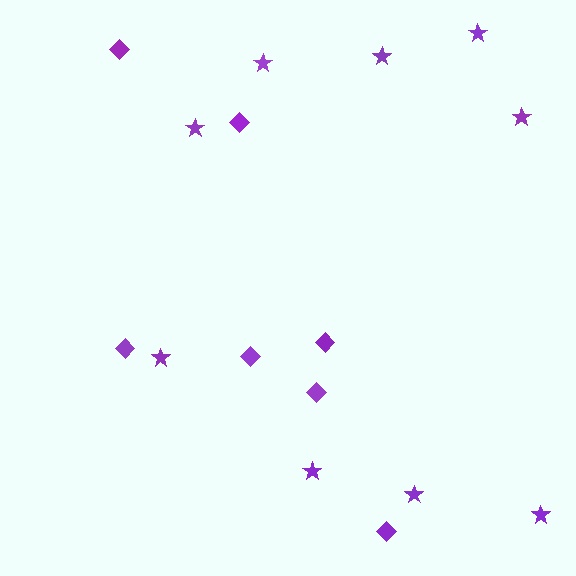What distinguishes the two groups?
There are 2 groups: one group of diamonds (7) and one group of stars (9).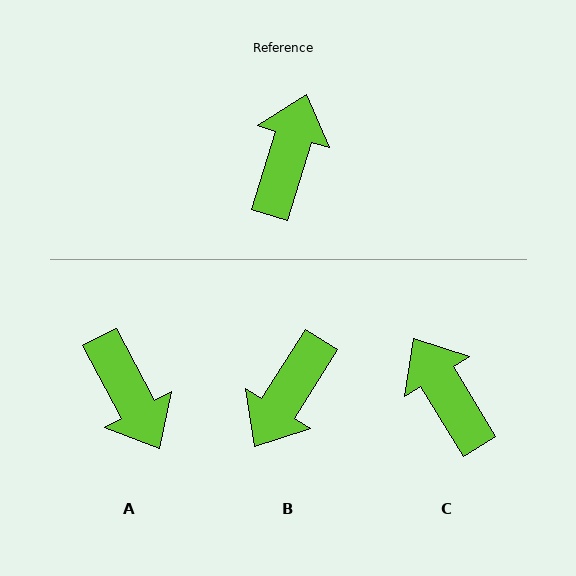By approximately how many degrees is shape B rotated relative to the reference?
Approximately 165 degrees counter-clockwise.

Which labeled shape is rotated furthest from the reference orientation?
B, about 165 degrees away.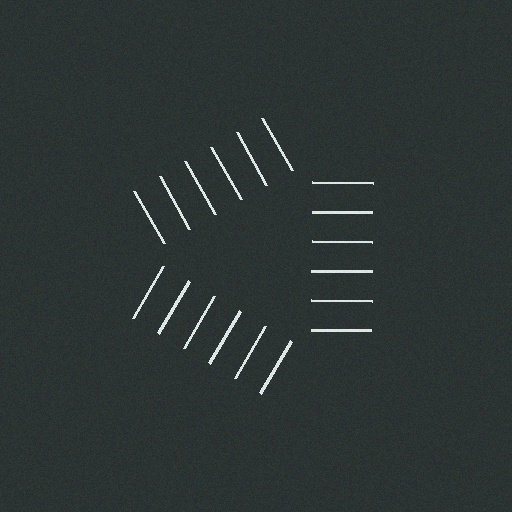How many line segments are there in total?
18 — 6 along each of the 3 edges.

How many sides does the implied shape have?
3 sides — the line-ends trace a triangle.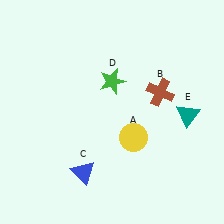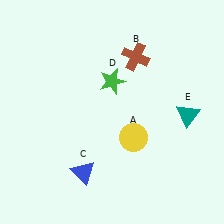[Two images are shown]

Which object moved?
The brown cross (B) moved up.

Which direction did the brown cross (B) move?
The brown cross (B) moved up.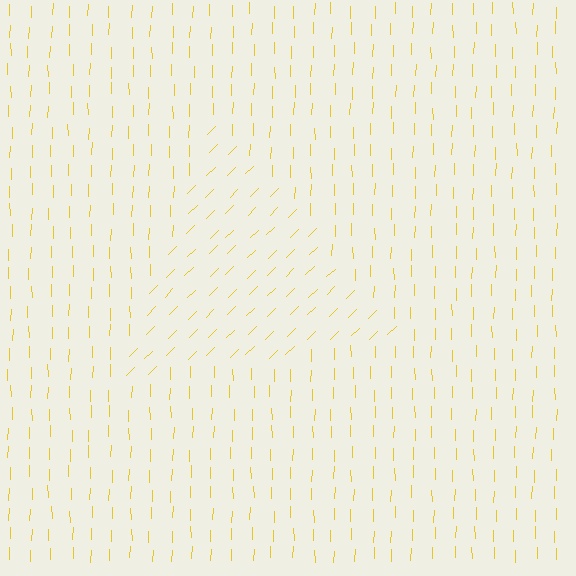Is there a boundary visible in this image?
Yes, there is a texture boundary formed by a change in line orientation.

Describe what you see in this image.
The image is filled with small yellow line segments. A triangle region in the image has lines oriented differently from the surrounding lines, creating a visible texture boundary.